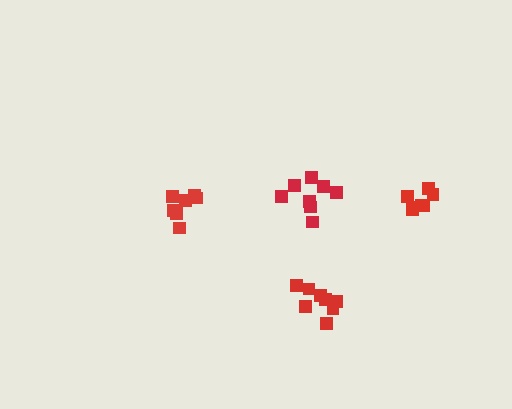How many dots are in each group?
Group 1: 8 dots, Group 2: 8 dots, Group 3: 7 dots, Group 4: 7 dots (30 total).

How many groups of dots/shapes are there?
There are 4 groups.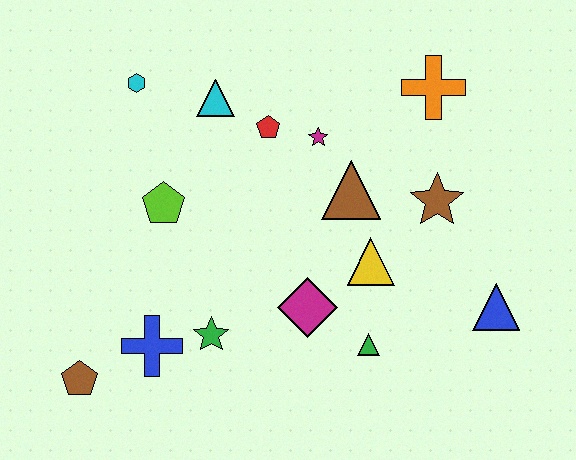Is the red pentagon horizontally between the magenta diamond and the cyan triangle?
Yes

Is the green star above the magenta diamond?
No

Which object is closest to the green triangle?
The magenta diamond is closest to the green triangle.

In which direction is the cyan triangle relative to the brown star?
The cyan triangle is to the left of the brown star.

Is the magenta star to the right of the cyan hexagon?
Yes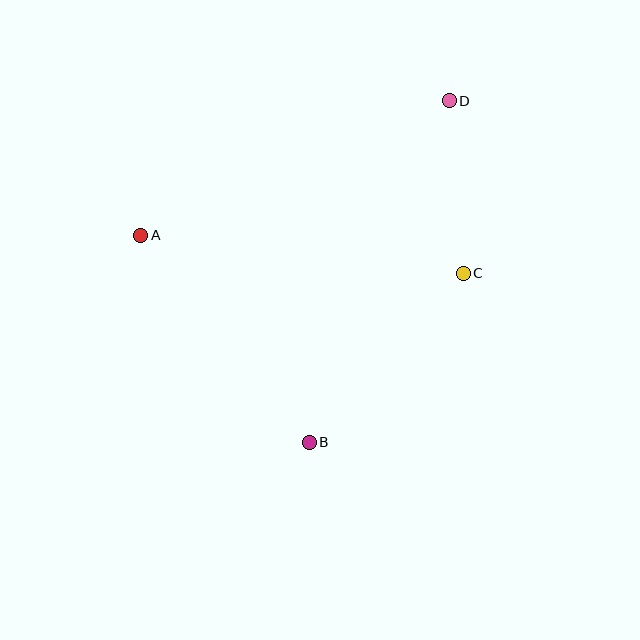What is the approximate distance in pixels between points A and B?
The distance between A and B is approximately 267 pixels.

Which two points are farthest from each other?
Points B and D are farthest from each other.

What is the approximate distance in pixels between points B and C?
The distance between B and C is approximately 229 pixels.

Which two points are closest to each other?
Points C and D are closest to each other.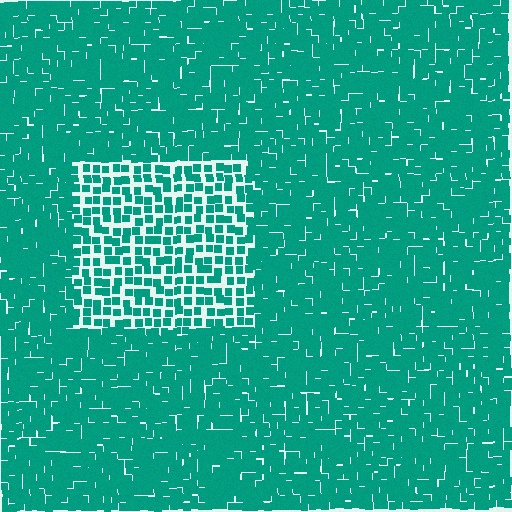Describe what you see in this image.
The image contains small teal elements arranged at two different densities. A rectangle-shaped region is visible where the elements are less densely packed than the surrounding area.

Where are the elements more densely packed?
The elements are more densely packed outside the rectangle boundary.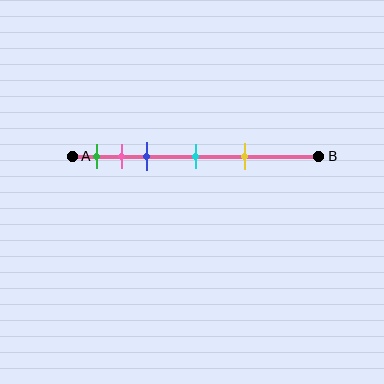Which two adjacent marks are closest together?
The pink and blue marks are the closest adjacent pair.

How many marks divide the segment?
There are 5 marks dividing the segment.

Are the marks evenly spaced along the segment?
No, the marks are not evenly spaced.